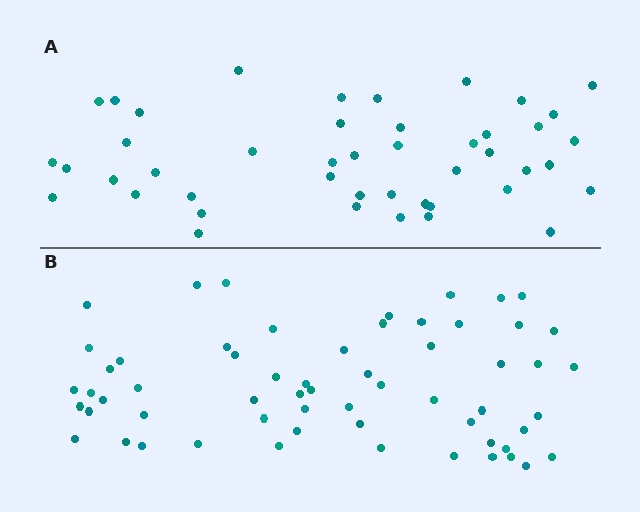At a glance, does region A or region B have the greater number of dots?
Region B (the bottom region) has more dots.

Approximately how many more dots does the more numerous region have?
Region B has approximately 15 more dots than region A.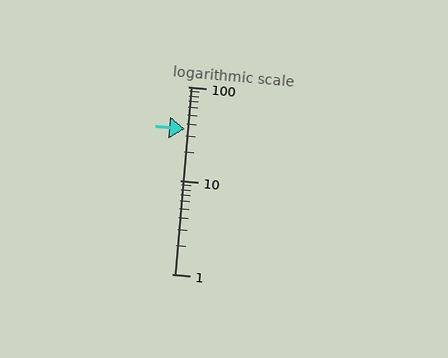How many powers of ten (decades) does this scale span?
The scale spans 2 decades, from 1 to 100.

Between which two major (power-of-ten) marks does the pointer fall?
The pointer is between 10 and 100.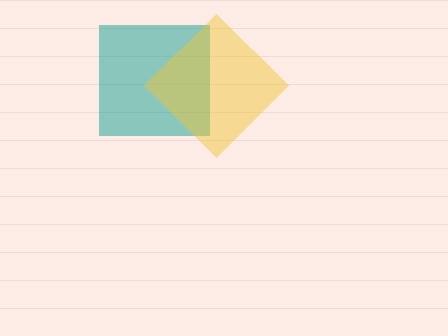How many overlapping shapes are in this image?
There are 2 overlapping shapes in the image.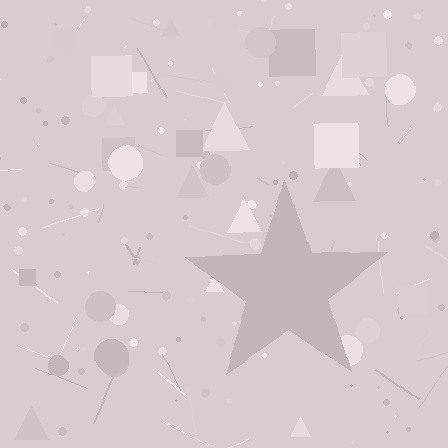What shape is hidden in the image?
A star is hidden in the image.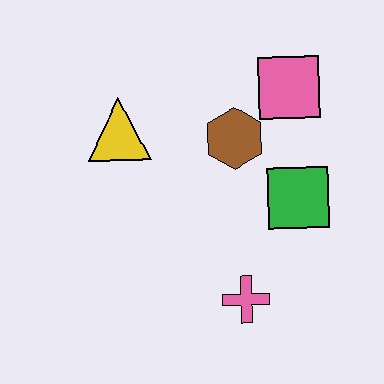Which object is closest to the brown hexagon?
The pink square is closest to the brown hexagon.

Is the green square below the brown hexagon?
Yes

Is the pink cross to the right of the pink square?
No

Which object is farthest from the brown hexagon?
The pink cross is farthest from the brown hexagon.